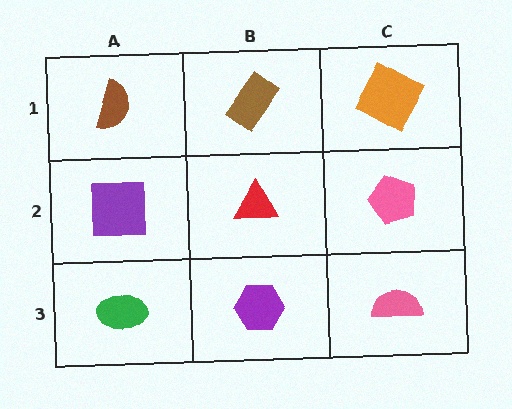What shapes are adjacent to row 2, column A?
A brown semicircle (row 1, column A), a green ellipse (row 3, column A), a red triangle (row 2, column B).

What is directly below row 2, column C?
A pink semicircle.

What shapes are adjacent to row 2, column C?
An orange square (row 1, column C), a pink semicircle (row 3, column C), a red triangle (row 2, column B).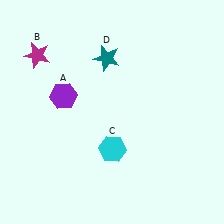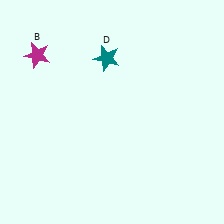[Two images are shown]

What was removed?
The cyan hexagon (C), the purple hexagon (A) were removed in Image 2.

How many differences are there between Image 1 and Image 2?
There are 2 differences between the two images.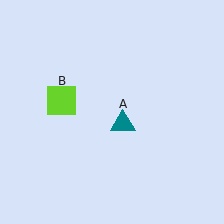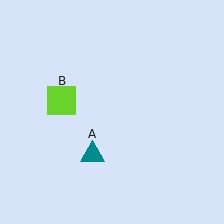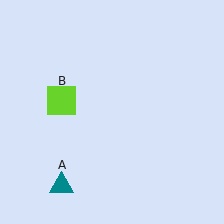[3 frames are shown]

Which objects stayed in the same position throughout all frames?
Lime square (object B) remained stationary.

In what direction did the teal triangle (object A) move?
The teal triangle (object A) moved down and to the left.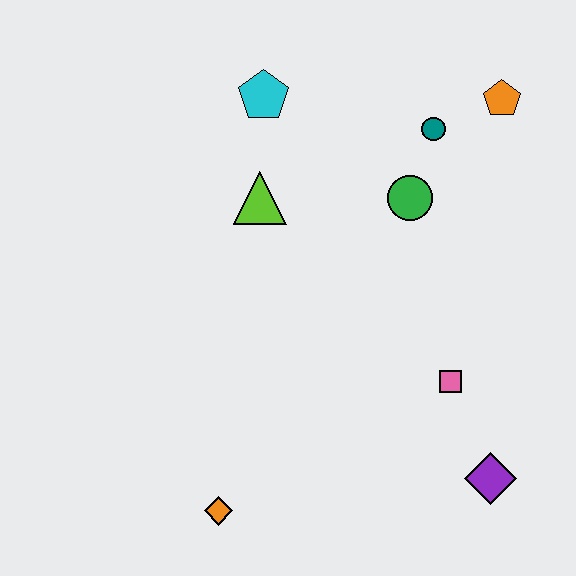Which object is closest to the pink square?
The purple diamond is closest to the pink square.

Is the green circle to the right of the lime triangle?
Yes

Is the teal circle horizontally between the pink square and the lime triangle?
Yes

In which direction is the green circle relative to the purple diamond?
The green circle is above the purple diamond.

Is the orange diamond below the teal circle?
Yes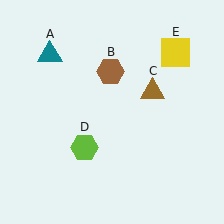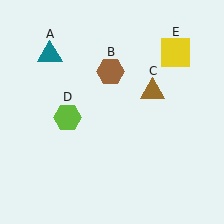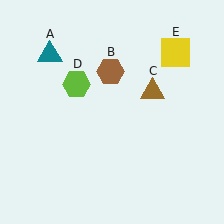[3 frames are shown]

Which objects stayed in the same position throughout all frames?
Teal triangle (object A) and brown hexagon (object B) and brown triangle (object C) and yellow square (object E) remained stationary.